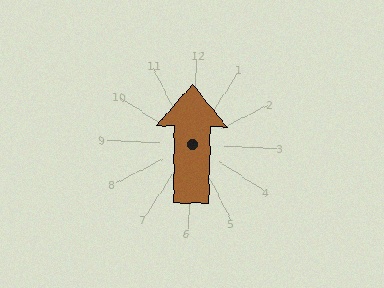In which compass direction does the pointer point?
North.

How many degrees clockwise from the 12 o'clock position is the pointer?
Approximately 358 degrees.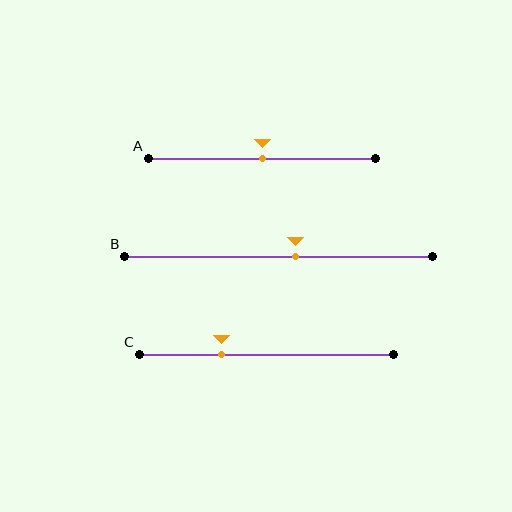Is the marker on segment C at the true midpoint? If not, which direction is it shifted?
No, the marker on segment C is shifted to the left by about 18% of the segment length.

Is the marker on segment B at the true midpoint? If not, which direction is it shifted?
No, the marker on segment B is shifted to the right by about 6% of the segment length.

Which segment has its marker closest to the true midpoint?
Segment A has its marker closest to the true midpoint.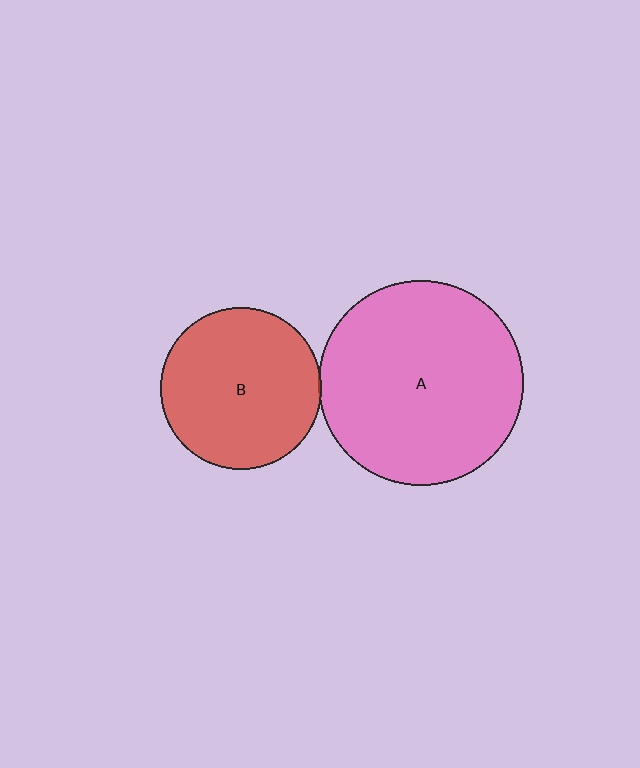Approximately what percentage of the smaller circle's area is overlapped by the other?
Approximately 5%.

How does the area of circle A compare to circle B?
Approximately 1.6 times.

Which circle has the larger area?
Circle A (pink).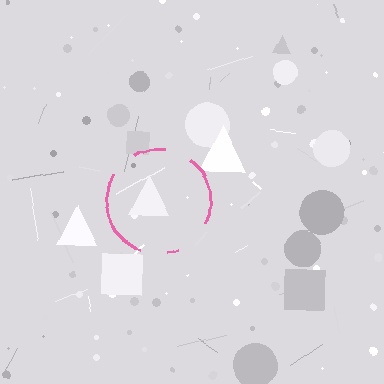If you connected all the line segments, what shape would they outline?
They would outline a circle.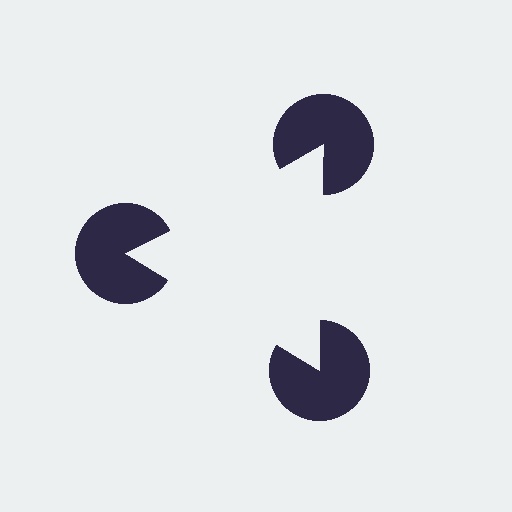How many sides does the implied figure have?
3 sides.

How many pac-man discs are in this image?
There are 3 — one at each vertex of the illusory triangle.